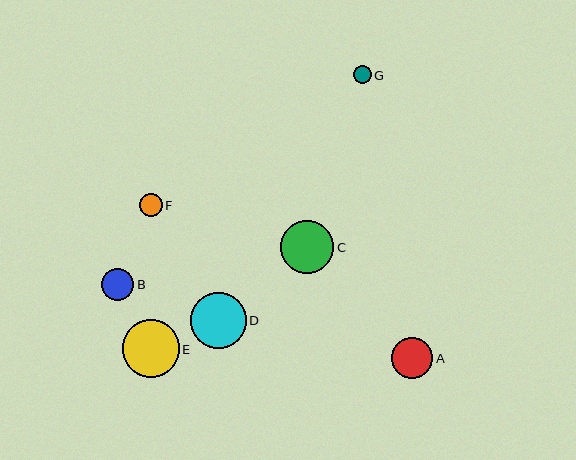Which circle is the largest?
Circle E is the largest with a size of approximately 57 pixels.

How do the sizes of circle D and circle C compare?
Circle D and circle C are approximately the same size.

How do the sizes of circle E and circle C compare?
Circle E and circle C are approximately the same size.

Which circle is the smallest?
Circle G is the smallest with a size of approximately 18 pixels.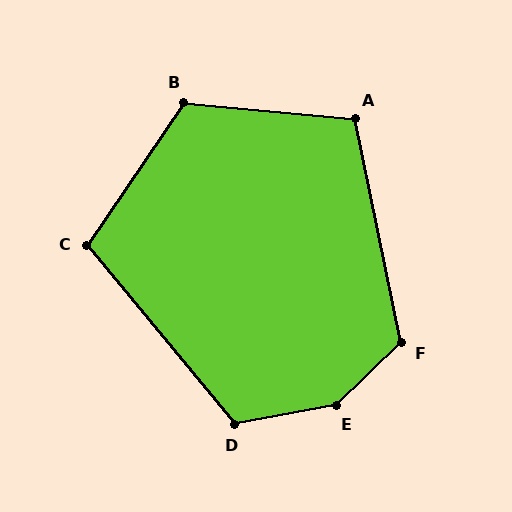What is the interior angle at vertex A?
Approximately 107 degrees (obtuse).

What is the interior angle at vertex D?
Approximately 119 degrees (obtuse).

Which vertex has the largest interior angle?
E, at approximately 147 degrees.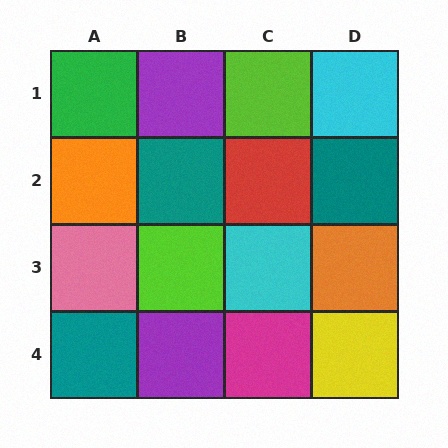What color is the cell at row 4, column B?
Purple.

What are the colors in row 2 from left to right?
Orange, teal, red, teal.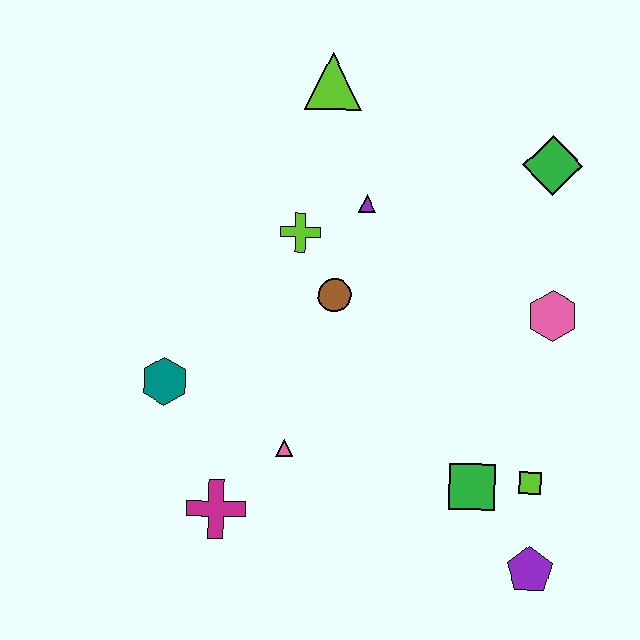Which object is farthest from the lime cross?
The purple pentagon is farthest from the lime cross.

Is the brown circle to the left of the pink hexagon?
Yes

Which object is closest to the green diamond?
The pink hexagon is closest to the green diamond.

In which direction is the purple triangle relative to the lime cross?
The purple triangle is to the right of the lime cross.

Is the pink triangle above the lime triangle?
No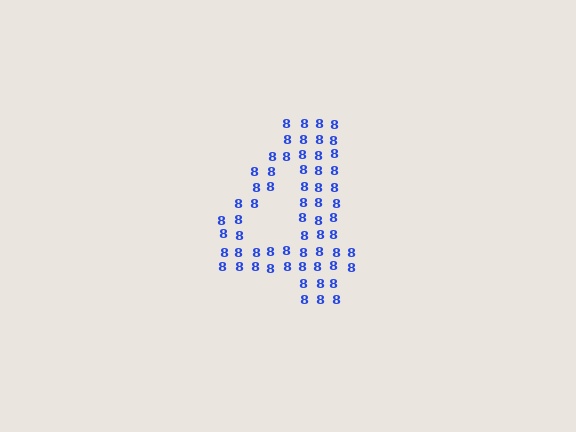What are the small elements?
The small elements are digit 8's.